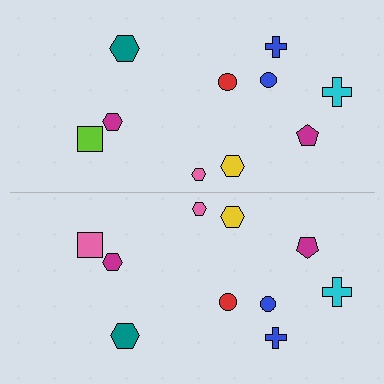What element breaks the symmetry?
The pink square on the bottom side breaks the symmetry — its mirror counterpart is lime.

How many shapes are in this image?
There are 20 shapes in this image.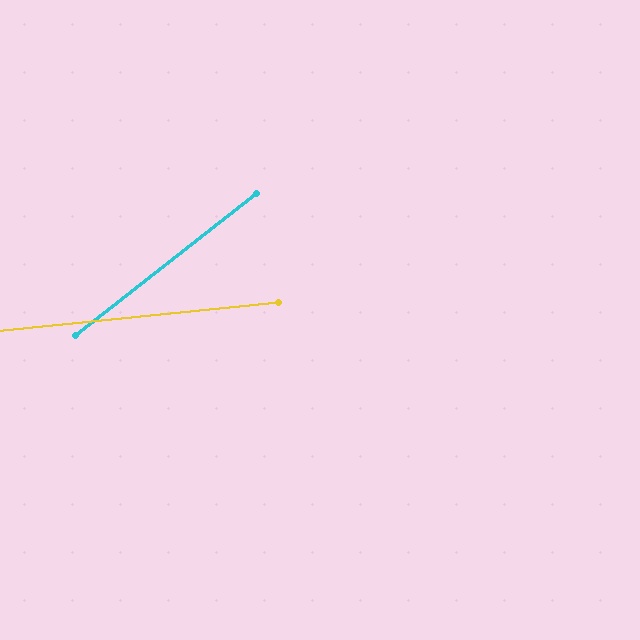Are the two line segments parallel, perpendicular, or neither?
Neither parallel nor perpendicular — they differ by about 32°.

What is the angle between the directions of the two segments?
Approximately 32 degrees.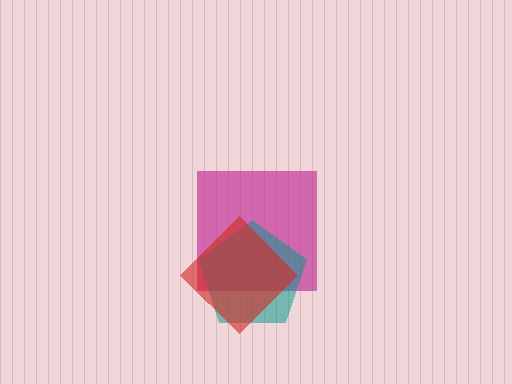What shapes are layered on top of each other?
The layered shapes are: a magenta square, a teal pentagon, a red diamond.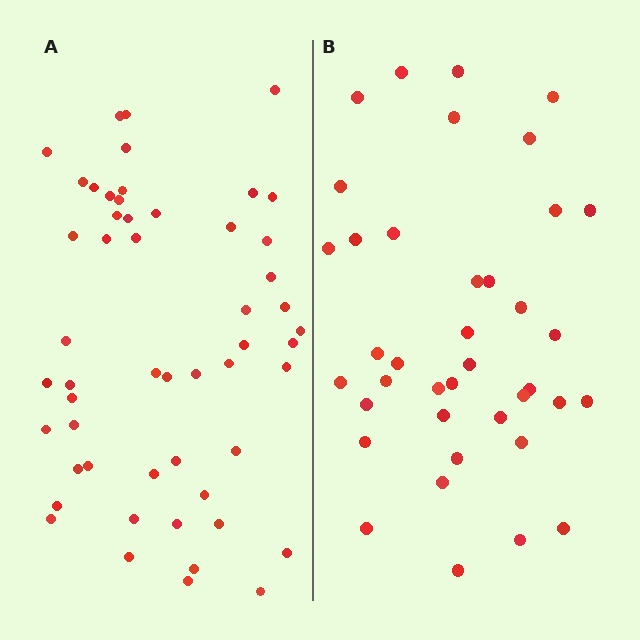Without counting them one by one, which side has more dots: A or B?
Region A (the left region) has more dots.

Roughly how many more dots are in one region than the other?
Region A has approximately 15 more dots than region B.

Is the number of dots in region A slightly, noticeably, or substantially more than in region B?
Region A has noticeably more, but not dramatically so. The ratio is roughly 1.4 to 1.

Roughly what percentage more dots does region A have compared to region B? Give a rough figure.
About 35% more.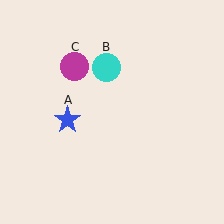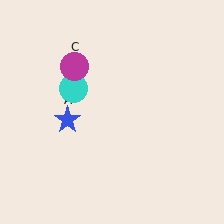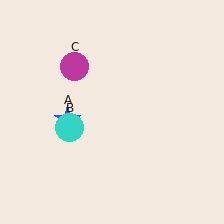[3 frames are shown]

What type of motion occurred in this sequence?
The cyan circle (object B) rotated counterclockwise around the center of the scene.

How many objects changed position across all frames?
1 object changed position: cyan circle (object B).